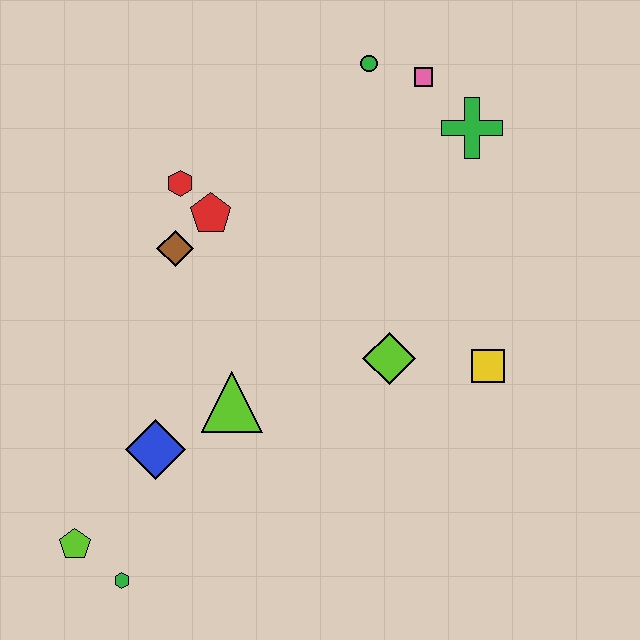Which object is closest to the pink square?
The green circle is closest to the pink square.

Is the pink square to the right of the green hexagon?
Yes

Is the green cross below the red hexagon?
No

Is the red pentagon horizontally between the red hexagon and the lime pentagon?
No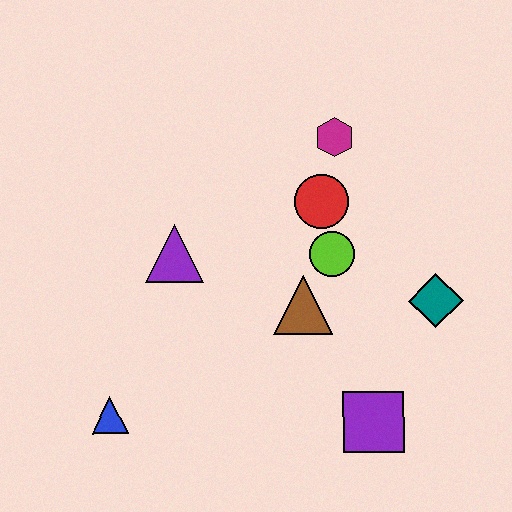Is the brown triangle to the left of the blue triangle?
No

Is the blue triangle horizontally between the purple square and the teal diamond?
No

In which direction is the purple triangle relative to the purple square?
The purple triangle is to the left of the purple square.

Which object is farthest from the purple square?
The magenta hexagon is farthest from the purple square.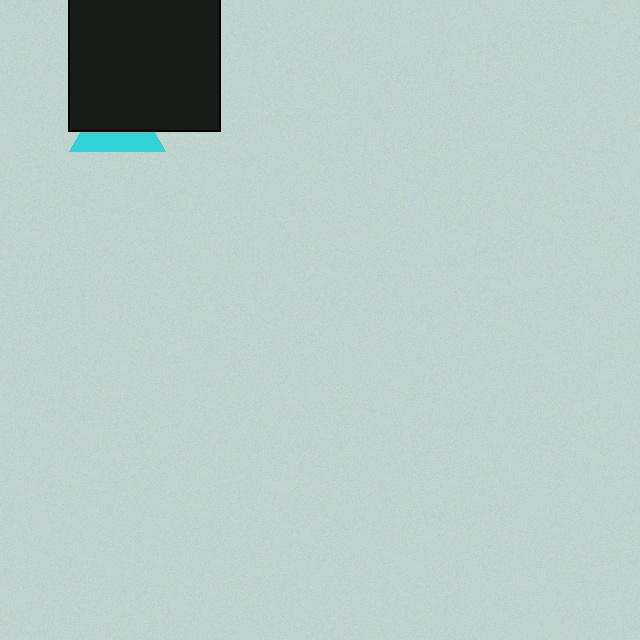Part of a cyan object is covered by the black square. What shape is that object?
It is a triangle.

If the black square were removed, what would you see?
You would see the complete cyan triangle.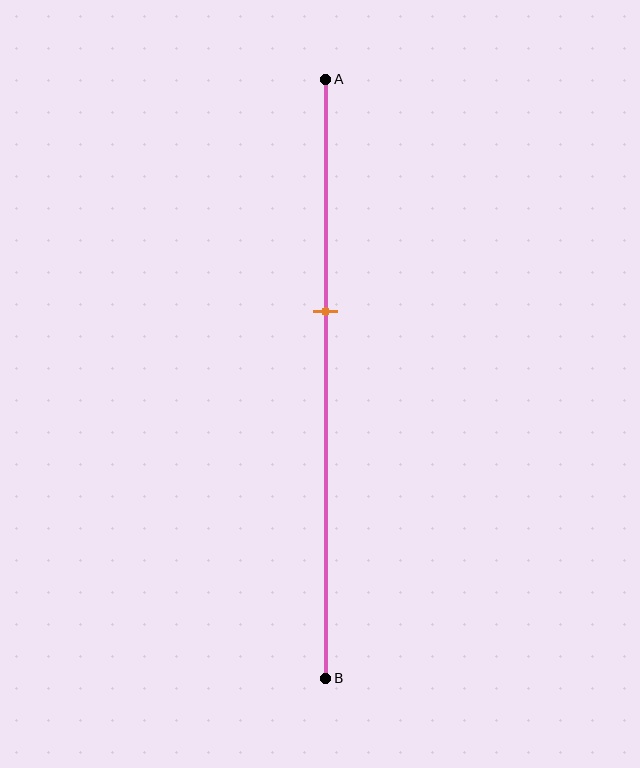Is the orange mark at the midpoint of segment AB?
No, the mark is at about 40% from A, not at the 50% midpoint.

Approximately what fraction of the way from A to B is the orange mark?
The orange mark is approximately 40% of the way from A to B.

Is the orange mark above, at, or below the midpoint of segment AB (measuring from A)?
The orange mark is above the midpoint of segment AB.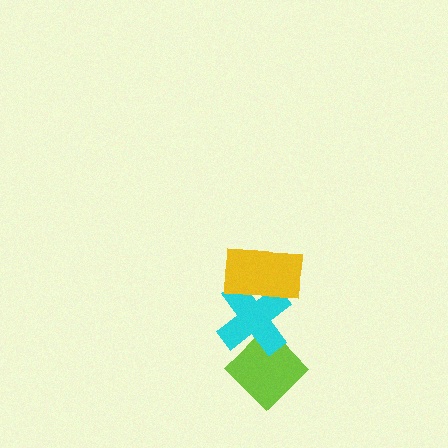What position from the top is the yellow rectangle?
The yellow rectangle is 1st from the top.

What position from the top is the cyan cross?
The cyan cross is 2nd from the top.